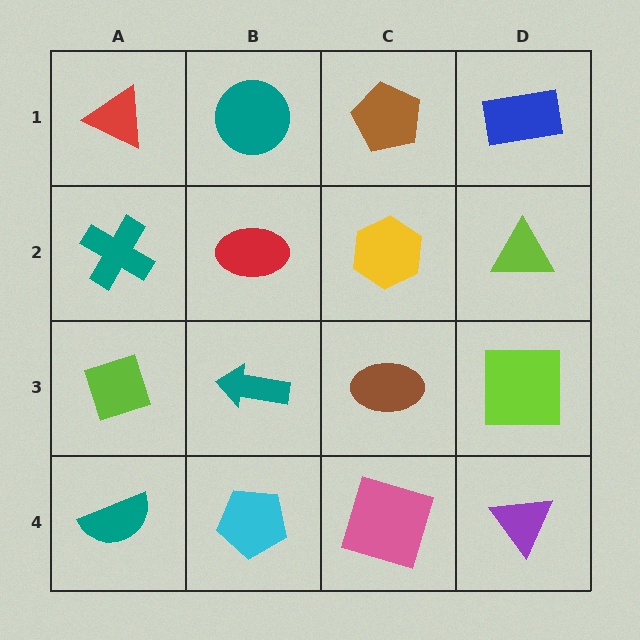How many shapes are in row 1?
4 shapes.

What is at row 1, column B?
A teal circle.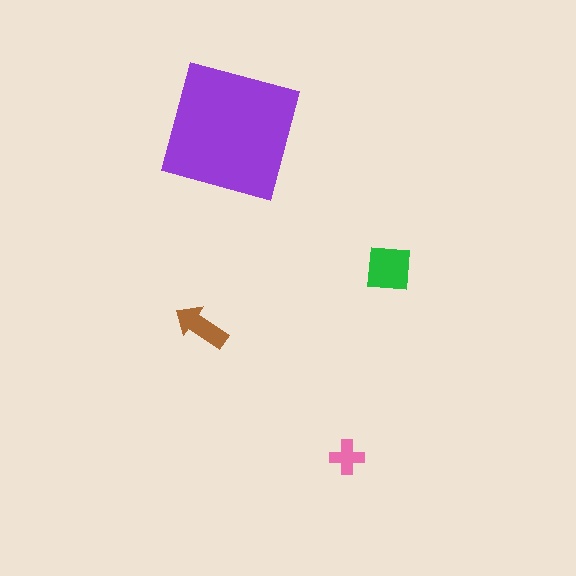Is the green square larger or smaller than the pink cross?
Larger.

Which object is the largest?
The purple square.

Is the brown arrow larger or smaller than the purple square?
Smaller.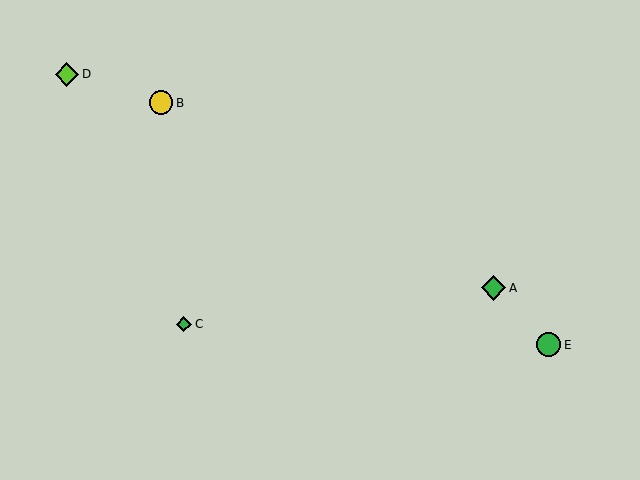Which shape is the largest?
The green diamond (labeled A) is the largest.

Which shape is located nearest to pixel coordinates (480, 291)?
The green diamond (labeled A) at (494, 288) is nearest to that location.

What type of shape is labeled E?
Shape E is a green circle.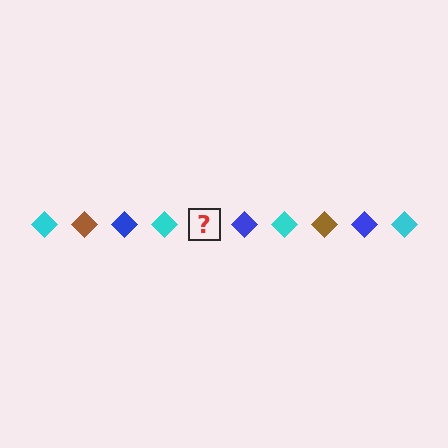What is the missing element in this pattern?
The missing element is a brown diamond.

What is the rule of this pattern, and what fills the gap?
The rule is that the pattern cycles through cyan, brown, blue diamonds. The gap should be filled with a brown diamond.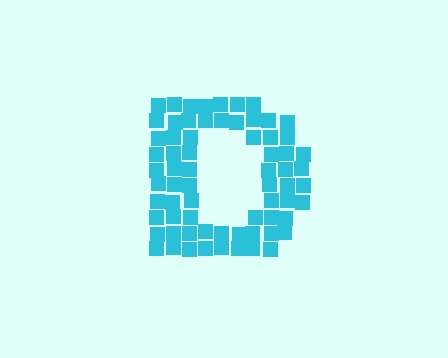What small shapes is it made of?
It is made of small squares.